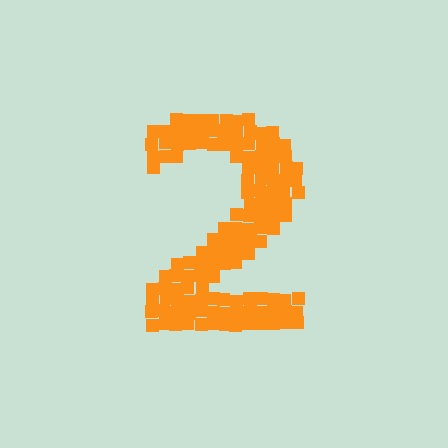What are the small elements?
The small elements are squares.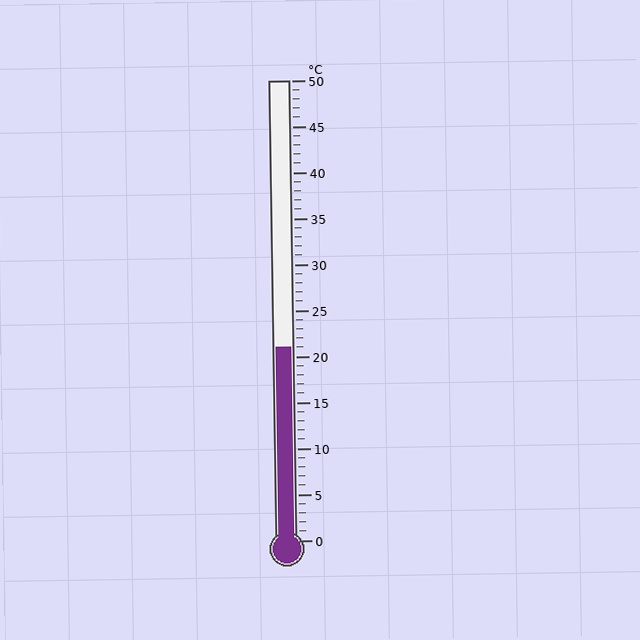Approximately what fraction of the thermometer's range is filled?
The thermometer is filled to approximately 40% of its range.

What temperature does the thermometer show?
The thermometer shows approximately 21°C.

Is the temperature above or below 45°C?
The temperature is below 45°C.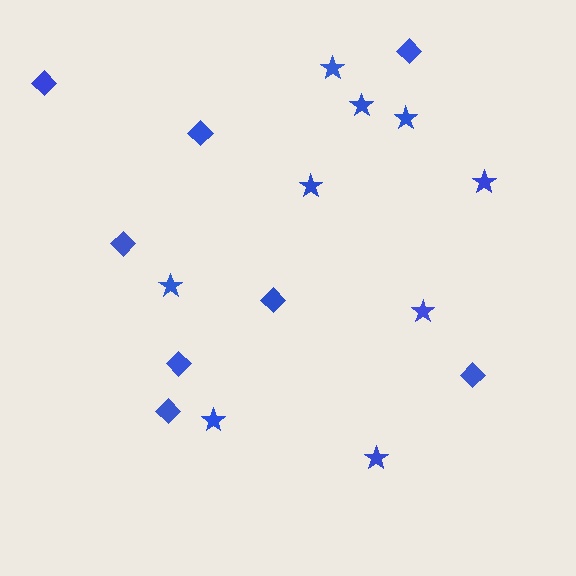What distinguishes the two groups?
There are 2 groups: one group of stars (9) and one group of diamonds (8).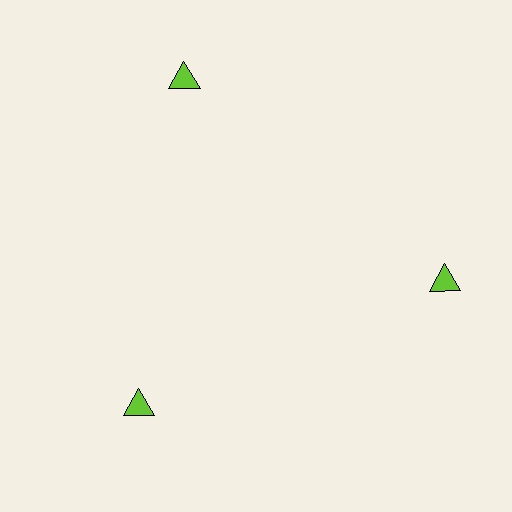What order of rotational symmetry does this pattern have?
This pattern has 3-fold rotational symmetry.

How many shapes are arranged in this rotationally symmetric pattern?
There are 3 shapes, arranged in 3 groups of 1.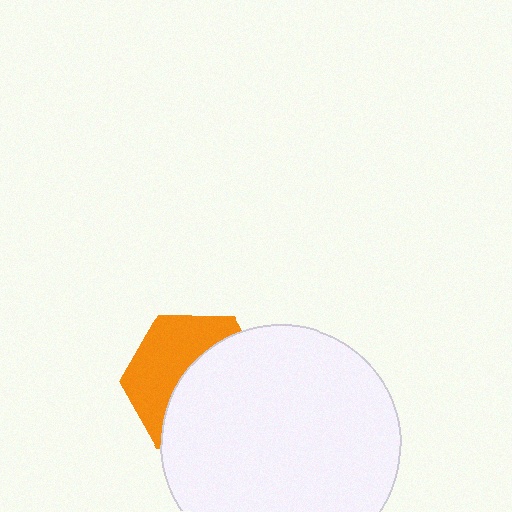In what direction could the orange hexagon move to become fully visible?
The orange hexagon could move toward the upper-left. That would shift it out from behind the white circle entirely.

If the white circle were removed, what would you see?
You would see the complete orange hexagon.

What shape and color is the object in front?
The object in front is a white circle.